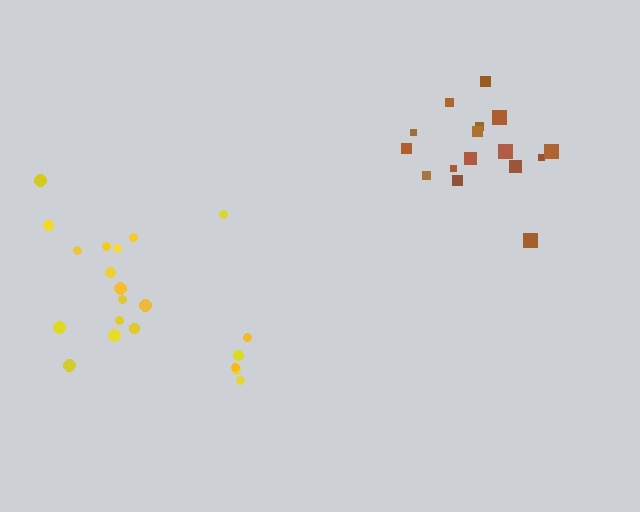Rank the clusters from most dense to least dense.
brown, yellow.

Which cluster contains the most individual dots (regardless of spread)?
Yellow (21).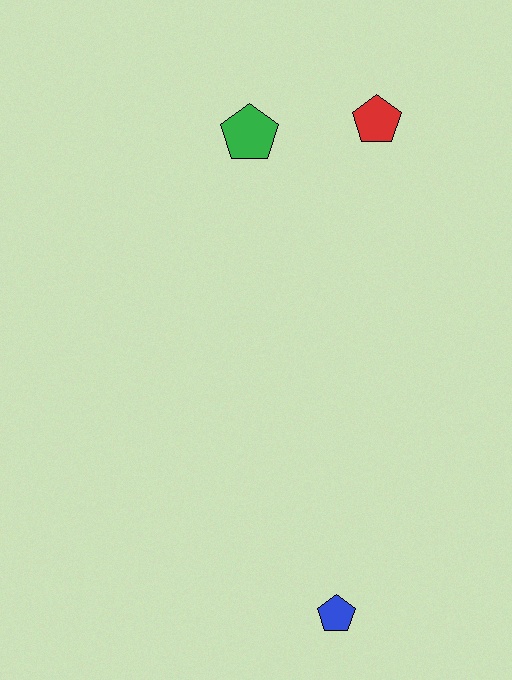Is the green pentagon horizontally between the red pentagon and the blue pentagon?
No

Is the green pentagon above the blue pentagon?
Yes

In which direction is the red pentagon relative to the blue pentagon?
The red pentagon is above the blue pentagon.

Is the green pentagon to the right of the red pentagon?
No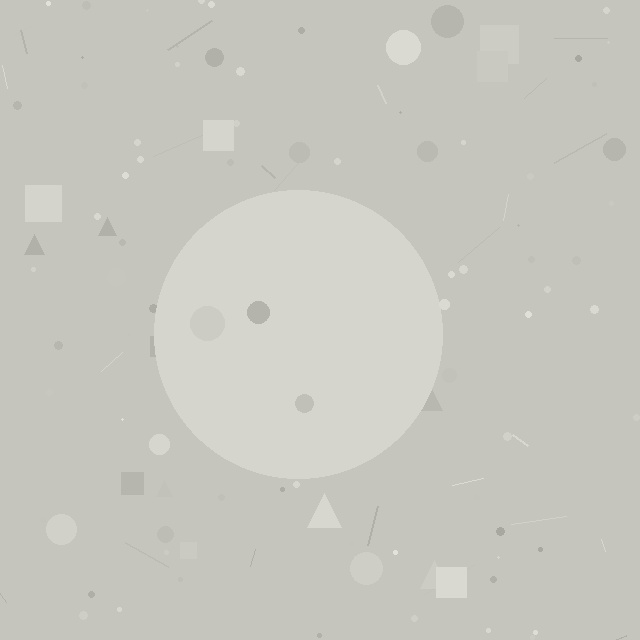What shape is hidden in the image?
A circle is hidden in the image.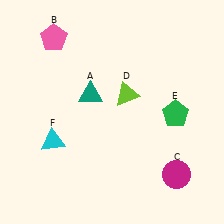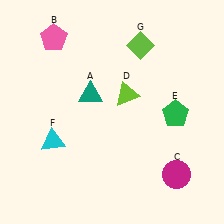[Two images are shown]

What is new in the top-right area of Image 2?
A lime diamond (G) was added in the top-right area of Image 2.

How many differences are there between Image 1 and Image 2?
There is 1 difference between the two images.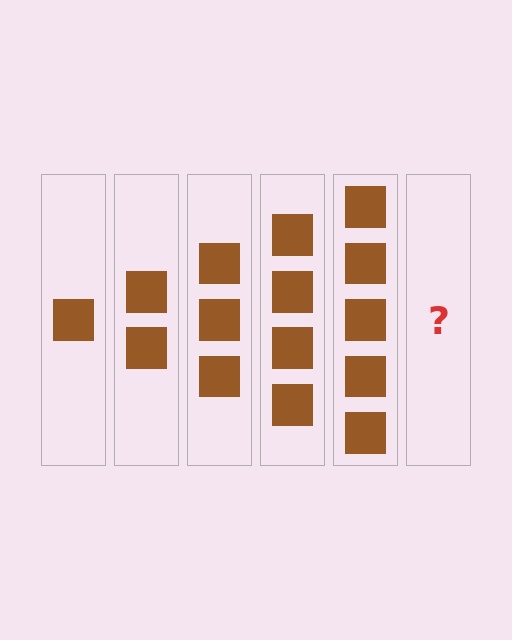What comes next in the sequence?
The next element should be 6 squares.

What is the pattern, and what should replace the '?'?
The pattern is that each step adds one more square. The '?' should be 6 squares.